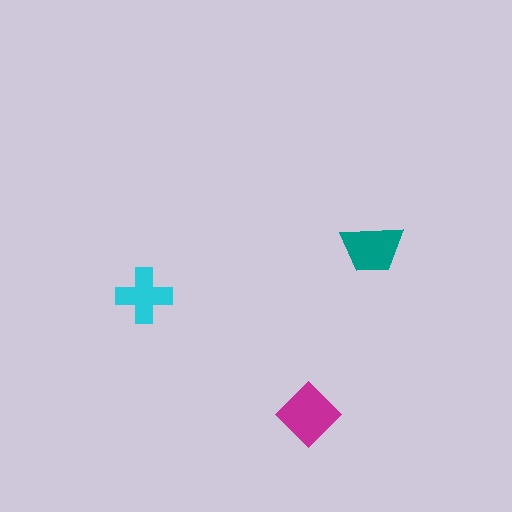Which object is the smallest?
The cyan cross.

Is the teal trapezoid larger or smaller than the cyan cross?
Larger.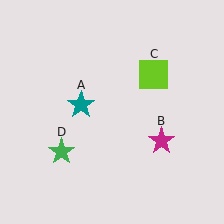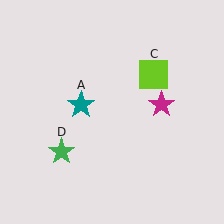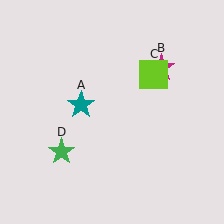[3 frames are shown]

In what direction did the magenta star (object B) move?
The magenta star (object B) moved up.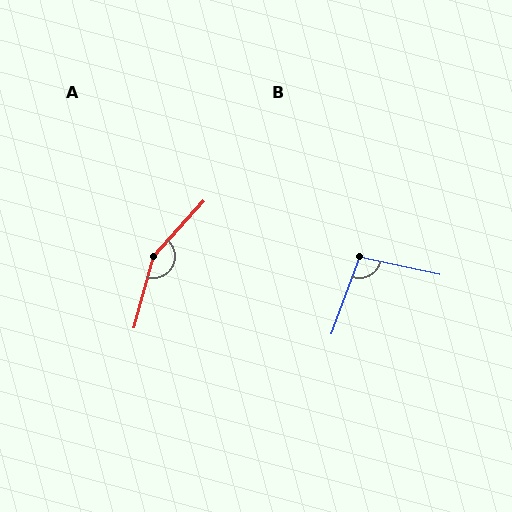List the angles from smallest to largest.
B (98°), A (153°).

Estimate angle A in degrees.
Approximately 153 degrees.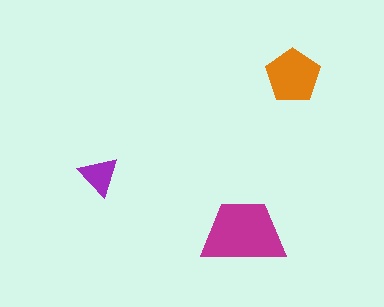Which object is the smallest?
The purple triangle.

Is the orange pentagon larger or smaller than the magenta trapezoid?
Smaller.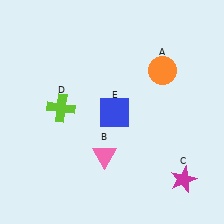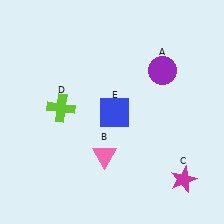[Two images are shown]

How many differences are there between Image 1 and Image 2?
There is 1 difference between the two images.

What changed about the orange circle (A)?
In Image 1, A is orange. In Image 2, it changed to purple.